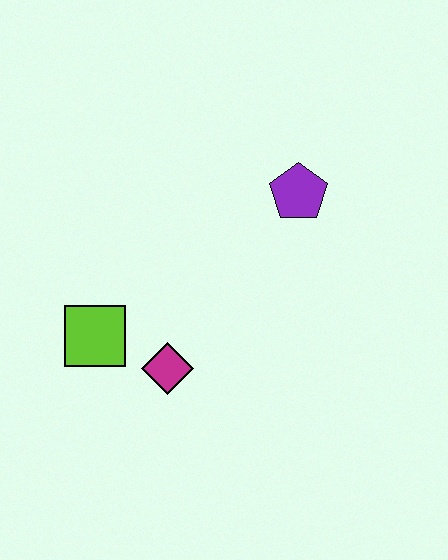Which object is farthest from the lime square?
The purple pentagon is farthest from the lime square.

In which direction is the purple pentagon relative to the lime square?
The purple pentagon is to the right of the lime square.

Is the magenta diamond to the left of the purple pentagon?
Yes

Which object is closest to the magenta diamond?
The lime square is closest to the magenta diamond.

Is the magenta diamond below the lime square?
Yes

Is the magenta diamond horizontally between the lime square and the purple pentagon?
Yes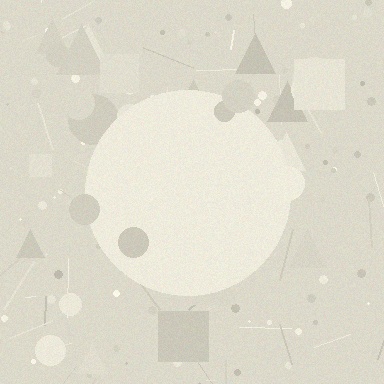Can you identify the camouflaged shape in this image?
The camouflaged shape is a circle.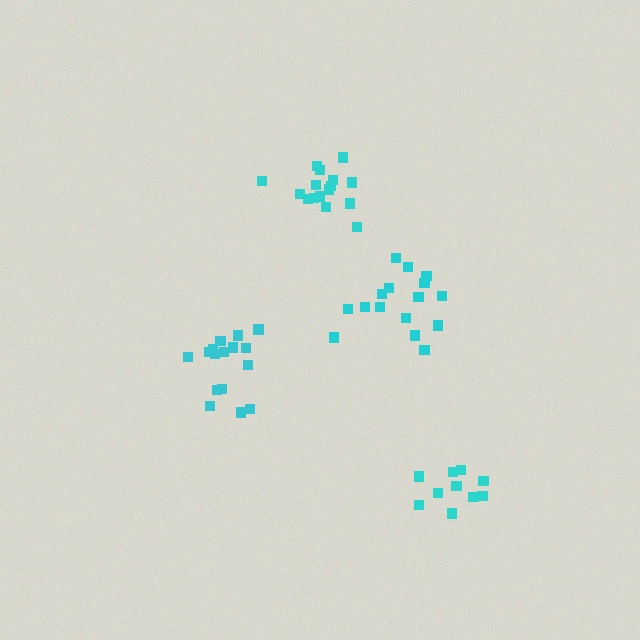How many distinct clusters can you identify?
There are 4 distinct clusters.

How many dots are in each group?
Group 1: 16 dots, Group 2: 16 dots, Group 3: 16 dots, Group 4: 10 dots (58 total).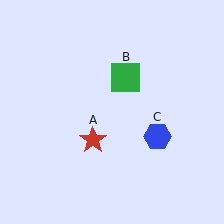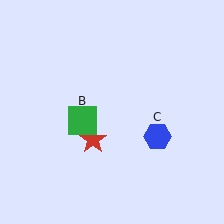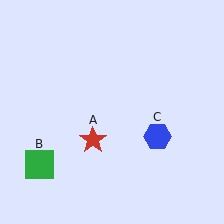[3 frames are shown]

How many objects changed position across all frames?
1 object changed position: green square (object B).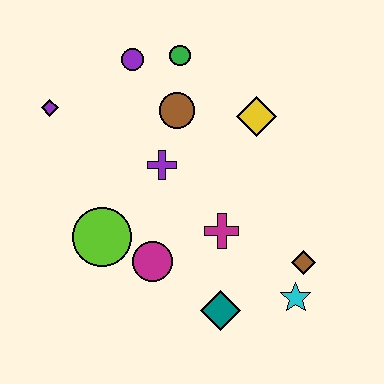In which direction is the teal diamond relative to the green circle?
The teal diamond is below the green circle.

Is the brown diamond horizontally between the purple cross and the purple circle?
No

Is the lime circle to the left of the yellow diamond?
Yes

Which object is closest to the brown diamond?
The cyan star is closest to the brown diamond.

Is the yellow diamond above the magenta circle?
Yes